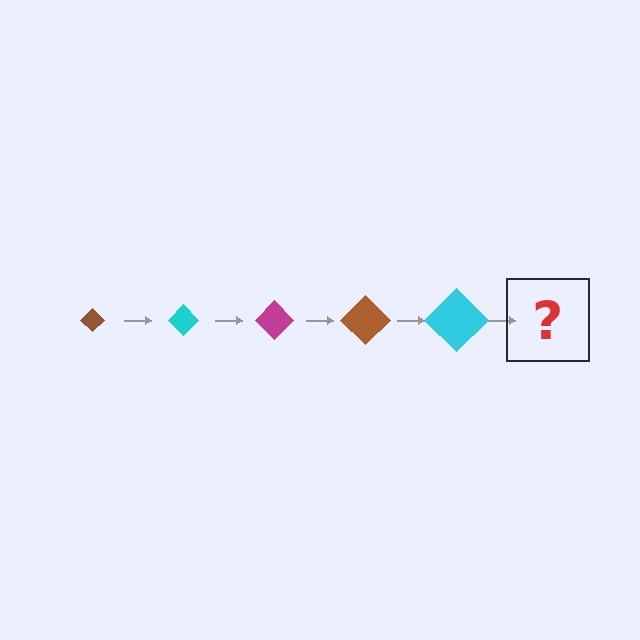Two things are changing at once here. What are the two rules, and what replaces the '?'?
The two rules are that the diamond grows larger each step and the color cycles through brown, cyan, and magenta. The '?' should be a magenta diamond, larger than the previous one.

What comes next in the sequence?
The next element should be a magenta diamond, larger than the previous one.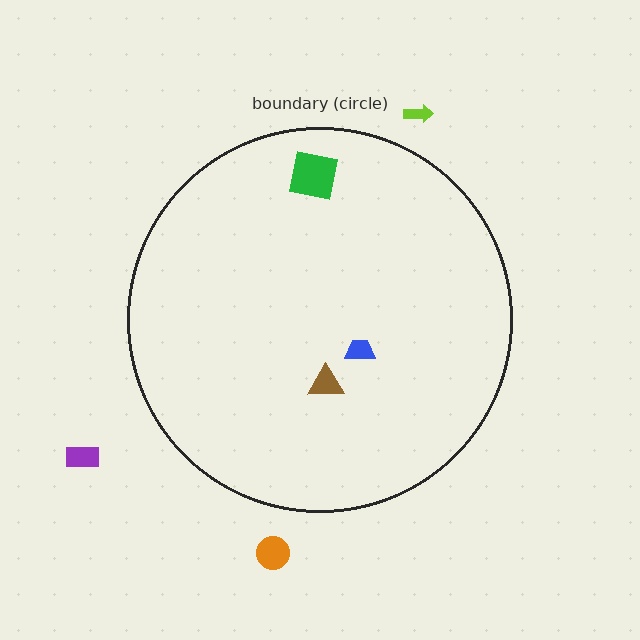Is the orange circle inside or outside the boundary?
Outside.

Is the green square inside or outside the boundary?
Inside.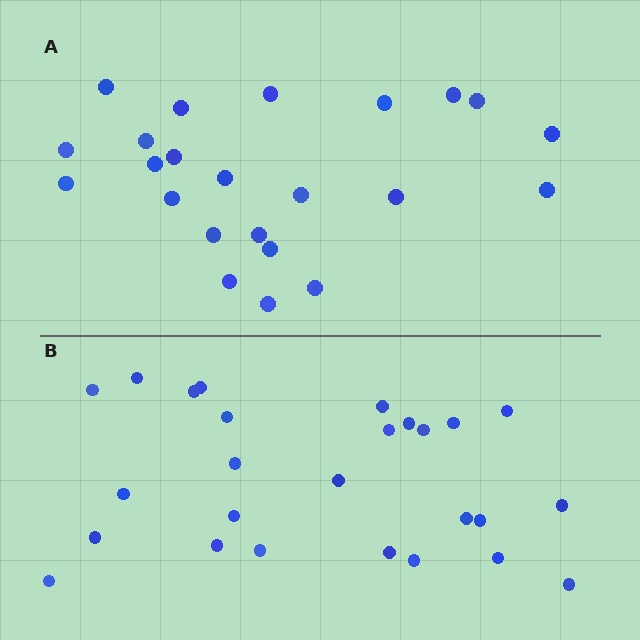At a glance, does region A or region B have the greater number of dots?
Region B (the bottom region) has more dots.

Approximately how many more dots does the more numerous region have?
Region B has just a few more — roughly 2 or 3 more dots than region A.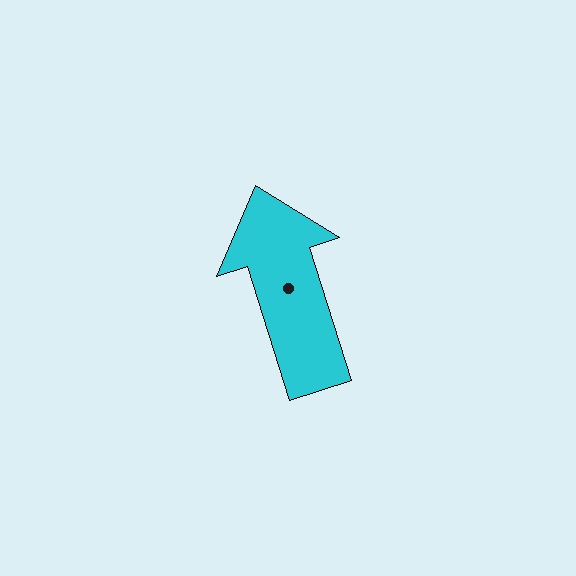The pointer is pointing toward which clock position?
Roughly 11 o'clock.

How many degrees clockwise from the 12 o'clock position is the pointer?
Approximately 342 degrees.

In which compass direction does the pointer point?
North.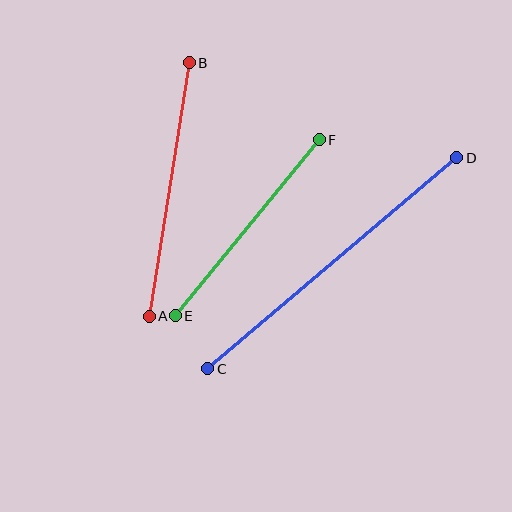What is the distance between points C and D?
The distance is approximately 327 pixels.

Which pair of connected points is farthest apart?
Points C and D are farthest apart.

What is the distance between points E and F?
The distance is approximately 227 pixels.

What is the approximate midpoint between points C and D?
The midpoint is at approximately (332, 263) pixels.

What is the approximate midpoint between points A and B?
The midpoint is at approximately (169, 189) pixels.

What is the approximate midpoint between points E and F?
The midpoint is at approximately (247, 228) pixels.